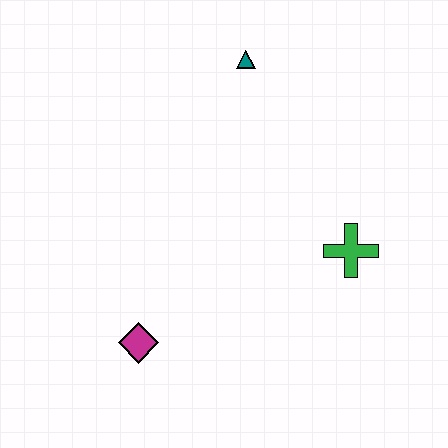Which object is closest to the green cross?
The teal triangle is closest to the green cross.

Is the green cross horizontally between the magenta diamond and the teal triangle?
No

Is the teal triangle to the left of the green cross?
Yes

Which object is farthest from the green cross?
The magenta diamond is farthest from the green cross.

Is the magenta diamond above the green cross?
No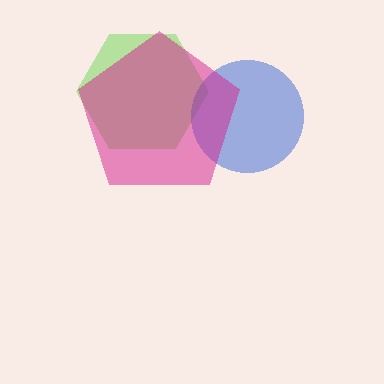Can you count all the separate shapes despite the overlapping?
Yes, there are 3 separate shapes.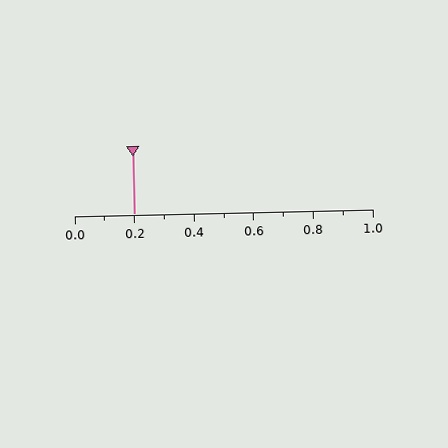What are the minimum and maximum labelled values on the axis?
The axis runs from 0.0 to 1.0.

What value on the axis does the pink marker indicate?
The marker indicates approximately 0.2.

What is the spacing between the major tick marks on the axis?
The major ticks are spaced 0.2 apart.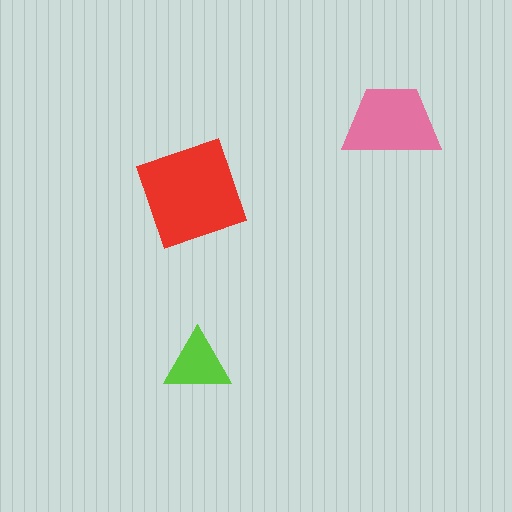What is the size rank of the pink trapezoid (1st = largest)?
2nd.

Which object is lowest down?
The lime triangle is bottommost.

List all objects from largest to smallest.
The red diamond, the pink trapezoid, the lime triangle.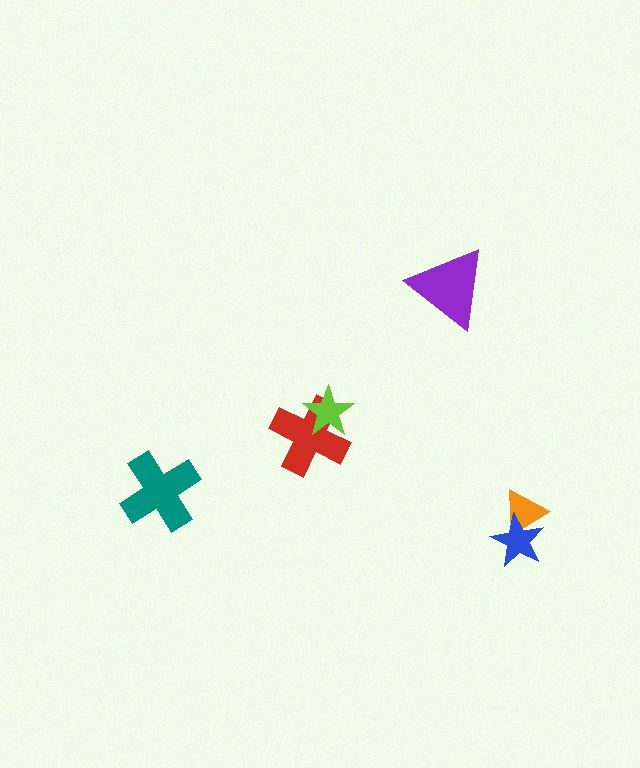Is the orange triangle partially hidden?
Yes, it is partially covered by another shape.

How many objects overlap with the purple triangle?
0 objects overlap with the purple triangle.